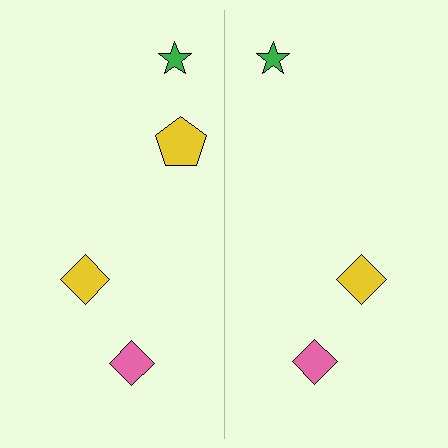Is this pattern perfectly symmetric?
No, the pattern is not perfectly symmetric. A yellow pentagon is missing from the right side.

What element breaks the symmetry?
A yellow pentagon is missing from the right side.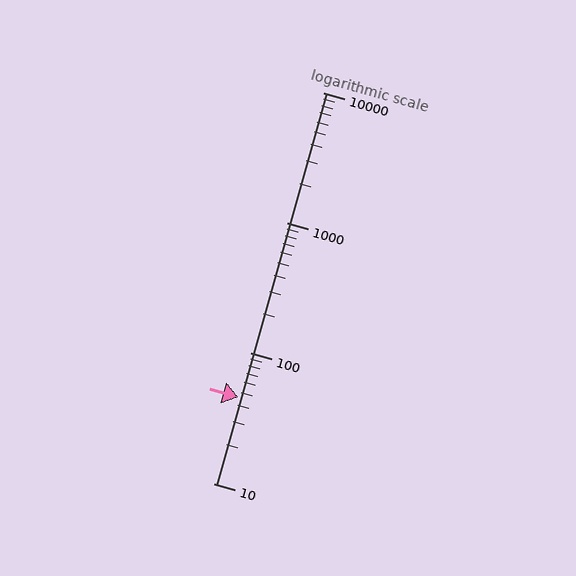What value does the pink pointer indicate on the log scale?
The pointer indicates approximately 46.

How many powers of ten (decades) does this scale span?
The scale spans 3 decades, from 10 to 10000.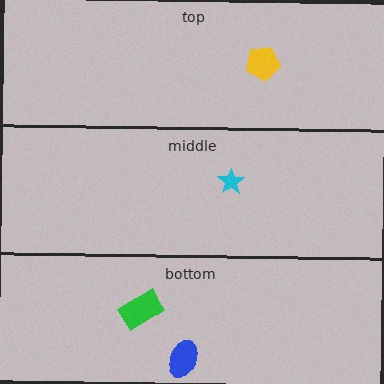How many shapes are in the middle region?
1.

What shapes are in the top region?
The yellow pentagon.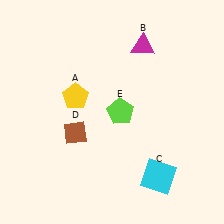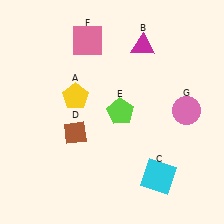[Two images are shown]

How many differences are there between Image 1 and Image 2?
There are 2 differences between the two images.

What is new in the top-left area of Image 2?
A pink square (F) was added in the top-left area of Image 2.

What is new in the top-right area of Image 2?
A pink circle (G) was added in the top-right area of Image 2.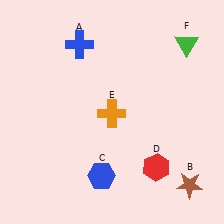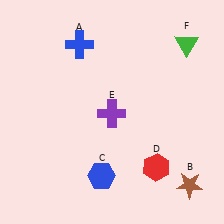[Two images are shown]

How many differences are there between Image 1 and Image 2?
There is 1 difference between the two images.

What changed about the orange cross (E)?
In Image 1, E is orange. In Image 2, it changed to purple.